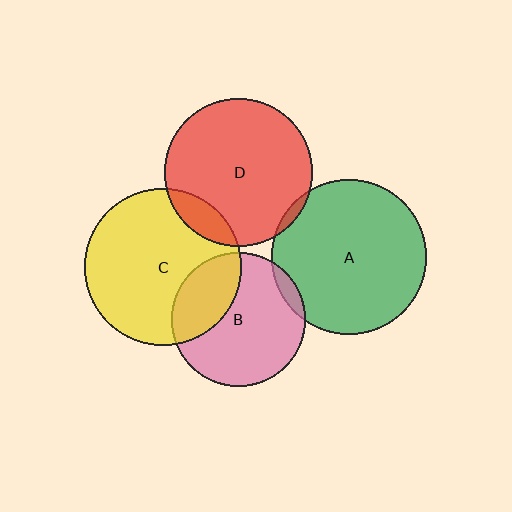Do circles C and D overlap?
Yes.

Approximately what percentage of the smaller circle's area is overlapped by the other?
Approximately 10%.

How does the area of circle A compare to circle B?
Approximately 1.3 times.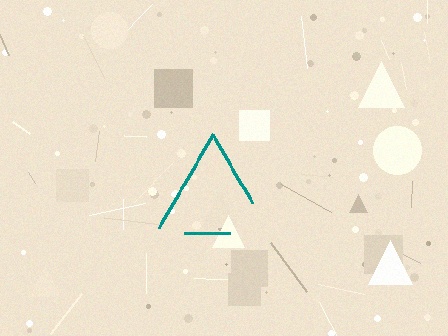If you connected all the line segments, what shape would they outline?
They would outline a triangle.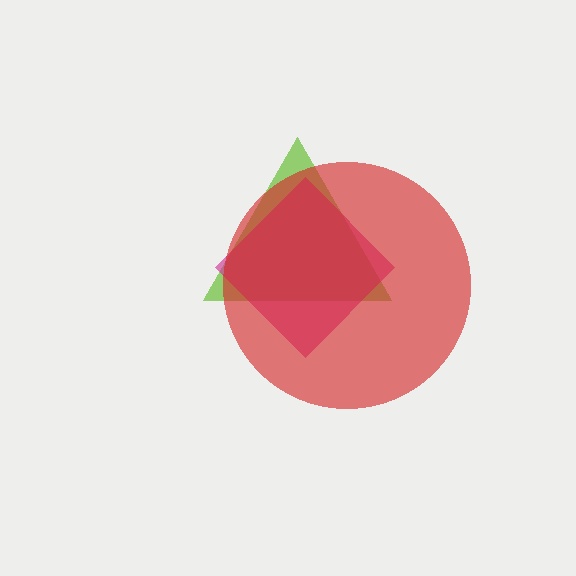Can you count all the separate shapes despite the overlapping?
Yes, there are 3 separate shapes.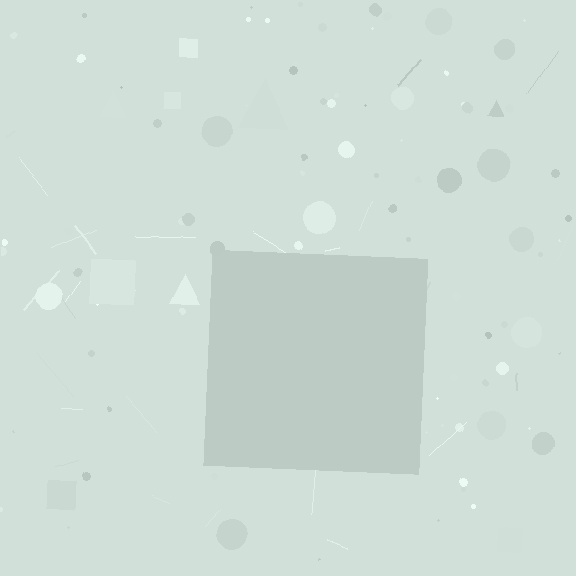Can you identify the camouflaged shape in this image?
The camouflaged shape is a square.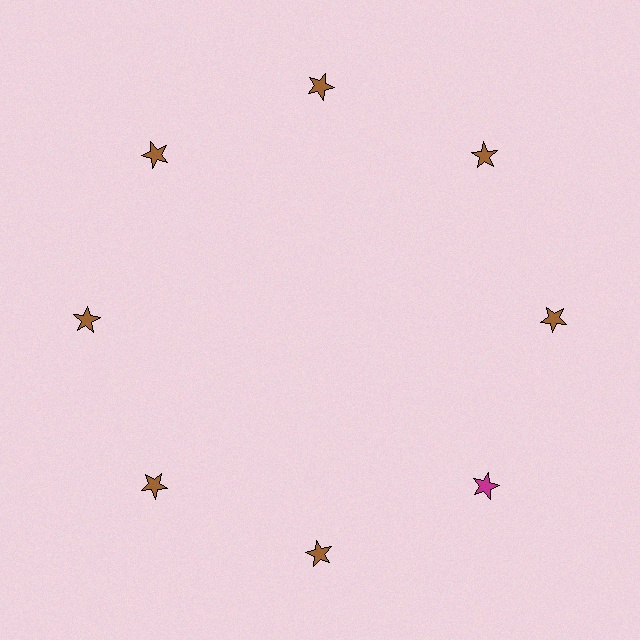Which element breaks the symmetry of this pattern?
The magenta star at roughly the 4 o'clock position breaks the symmetry. All other shapes are brown stars.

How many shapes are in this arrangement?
There are 8 shapes arranged in a ring pattern.